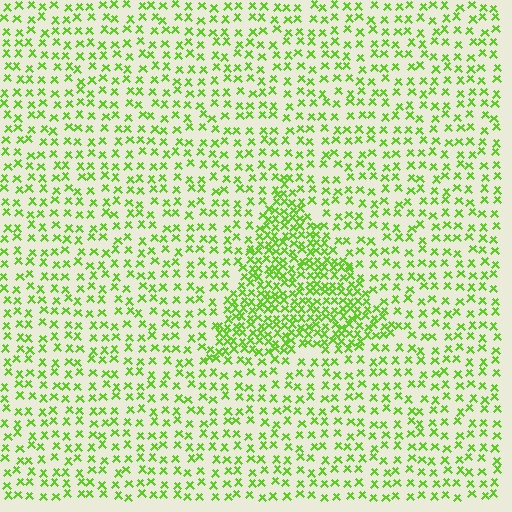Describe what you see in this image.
The image contains small lime elements arranged at two different densities. A triangle-shaped region is visible where the elements are more densely packed than the surrounding area.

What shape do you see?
I see a triangle.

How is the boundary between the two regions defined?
The boundary is defined by a change in element density (approximately 2.2x ratio). All elements are the same color, size, and shape.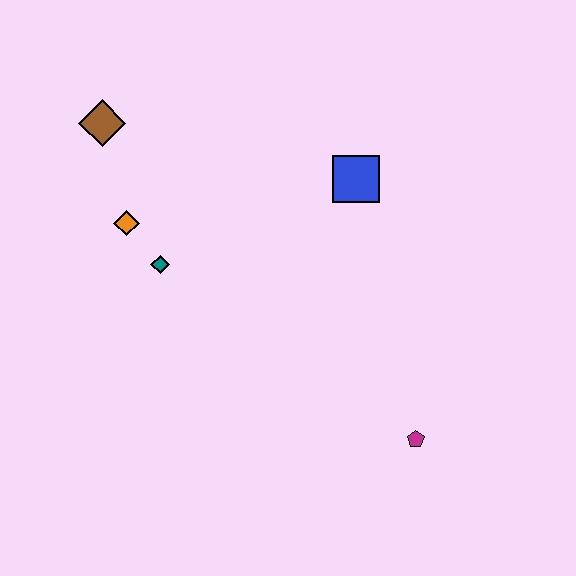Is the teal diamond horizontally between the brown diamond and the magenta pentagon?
Yes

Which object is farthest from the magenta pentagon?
The brown diamond is farthest from the magenta pentagon.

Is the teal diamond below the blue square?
Yes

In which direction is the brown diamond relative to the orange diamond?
The brown diamond is above the orange diamond.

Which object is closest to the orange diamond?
The teal diamond is closest to the orange diamond.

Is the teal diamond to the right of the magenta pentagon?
No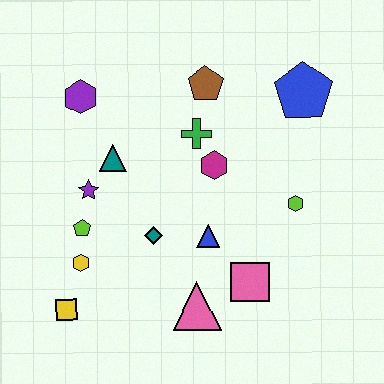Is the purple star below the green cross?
Yes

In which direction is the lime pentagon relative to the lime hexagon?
The lime pentagon is to the left of the lime hexagon.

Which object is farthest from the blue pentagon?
The yellow square is farthest from the blue pentagon.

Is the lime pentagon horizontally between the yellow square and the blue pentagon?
Yes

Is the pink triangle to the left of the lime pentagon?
No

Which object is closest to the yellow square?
The yellow hexagon is closest to the yellow square.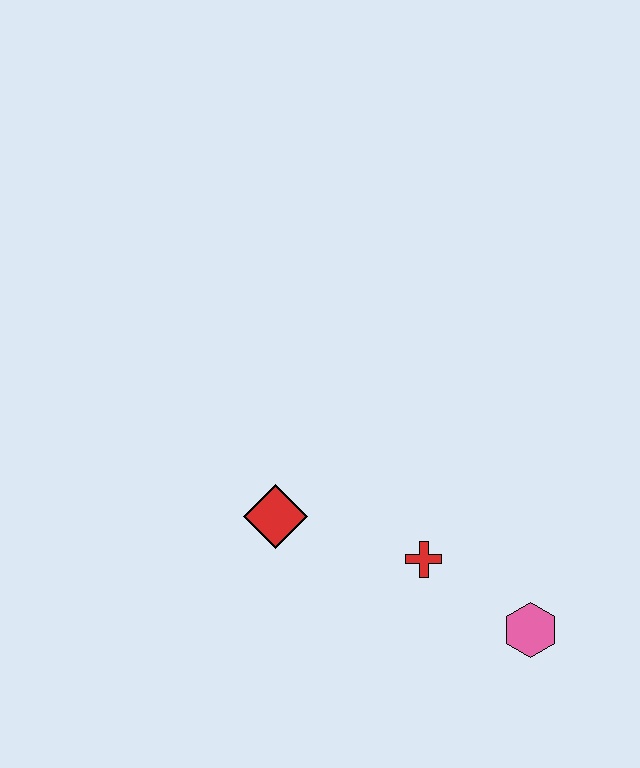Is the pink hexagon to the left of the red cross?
No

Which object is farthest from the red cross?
The red diamond is farthest from the red cross.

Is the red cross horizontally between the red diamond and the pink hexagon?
Yes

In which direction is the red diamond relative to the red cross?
The red diamond is to the left of the red cross.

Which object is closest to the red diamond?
The red cross is closest to the red diamond.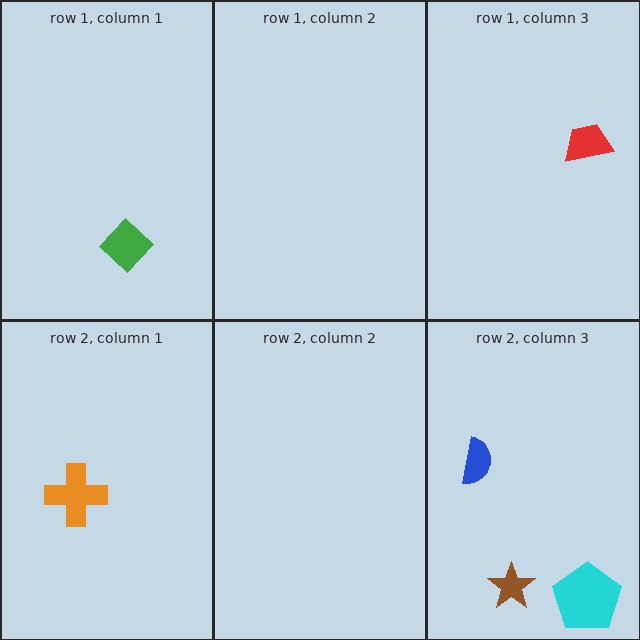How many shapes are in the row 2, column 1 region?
1.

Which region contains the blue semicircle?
The row 2, column 3 region.